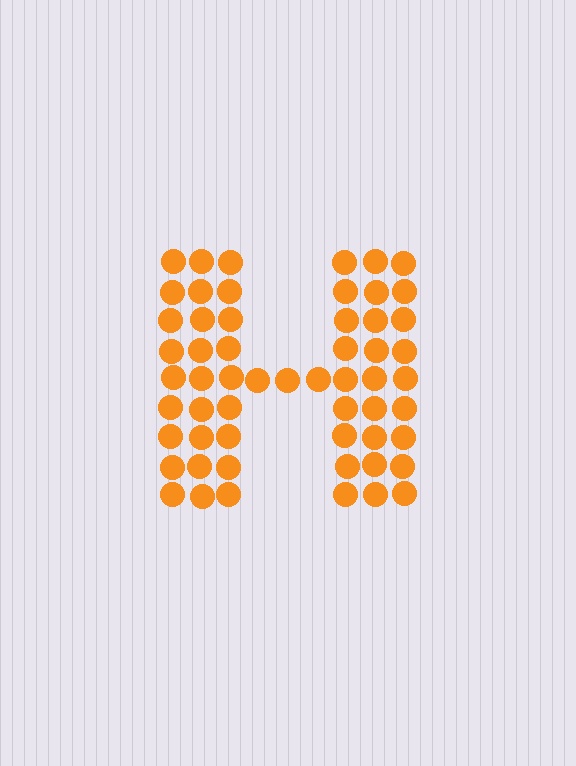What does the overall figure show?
The overall figure shows the letter H.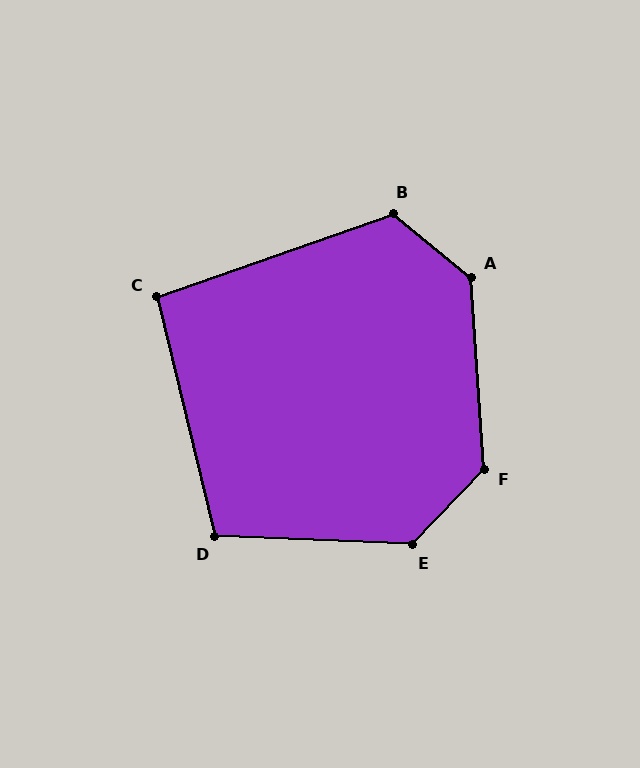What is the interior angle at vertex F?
Approximately 132 degrees (obtuse).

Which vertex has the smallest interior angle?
C, at approximately 96 degrees.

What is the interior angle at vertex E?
Approximately 131 degrees (obtuse).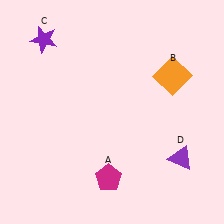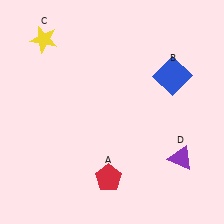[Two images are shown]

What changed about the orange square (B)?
In Image 1, B is orange. In Image 2, it changed to blue.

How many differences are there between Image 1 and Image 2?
There are 3 differences between the two images.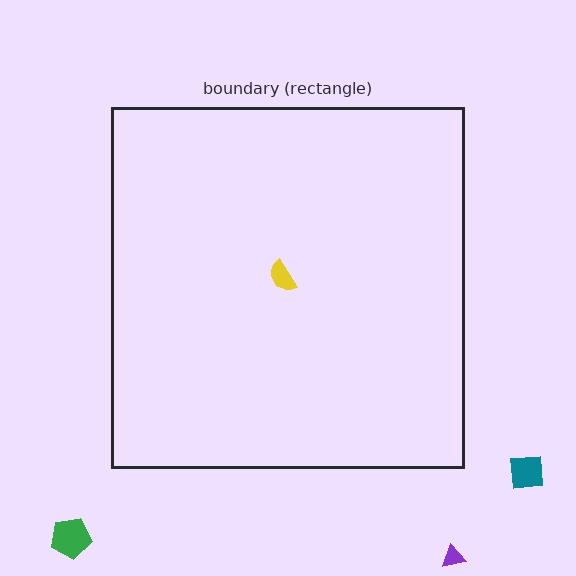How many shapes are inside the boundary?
1 inside, 3 outside.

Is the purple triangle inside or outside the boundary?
Outside.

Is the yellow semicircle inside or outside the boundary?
Inside.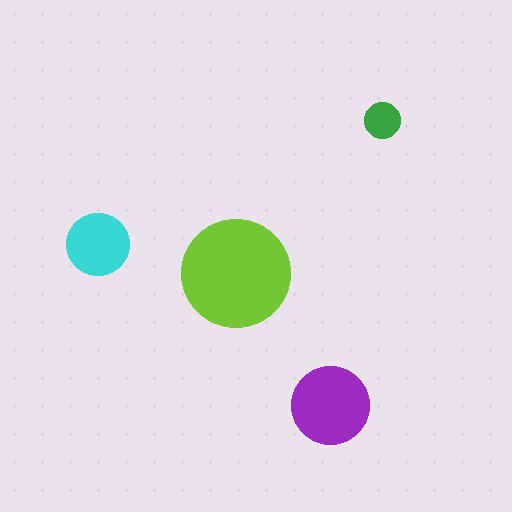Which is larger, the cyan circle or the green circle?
The cyan one.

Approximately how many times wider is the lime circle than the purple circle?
About 1.5 times wider.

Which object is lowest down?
The purple circle is bottommost.